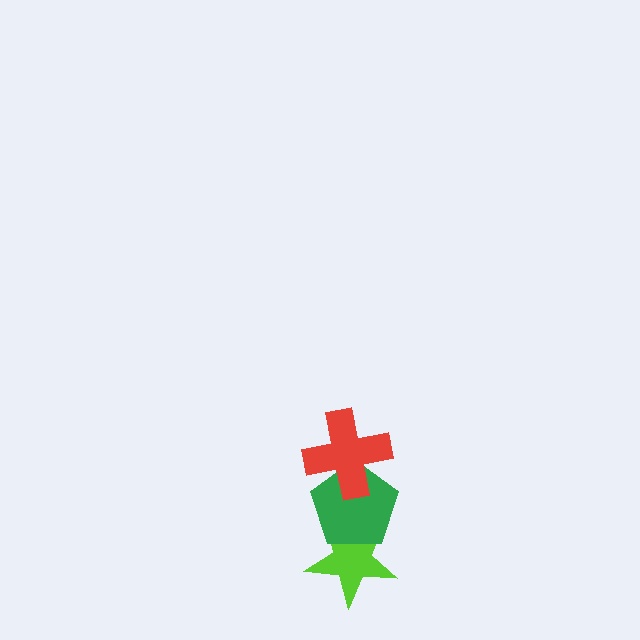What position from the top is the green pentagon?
The green pentagon is 2nd from the top.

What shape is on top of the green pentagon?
The red cross is on top of the green pentagon.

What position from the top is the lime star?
The lime star is 3rd from the top.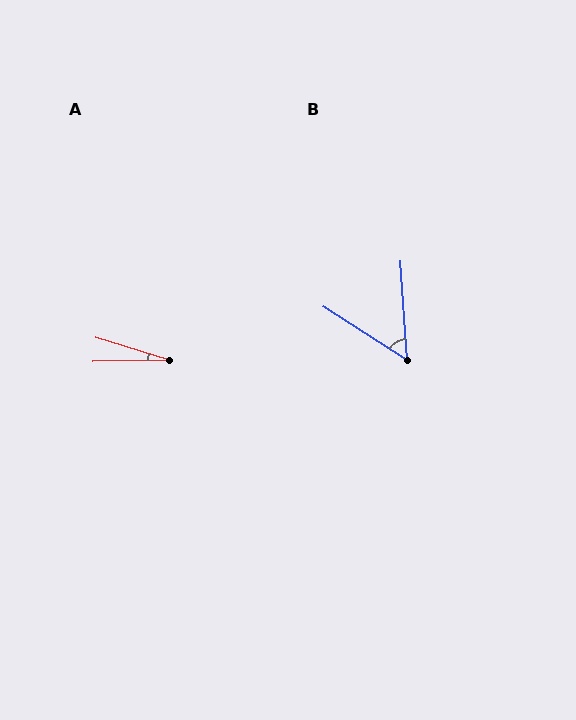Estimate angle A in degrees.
Approximately 19 degrees.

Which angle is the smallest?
A, at approximately 19 degrees.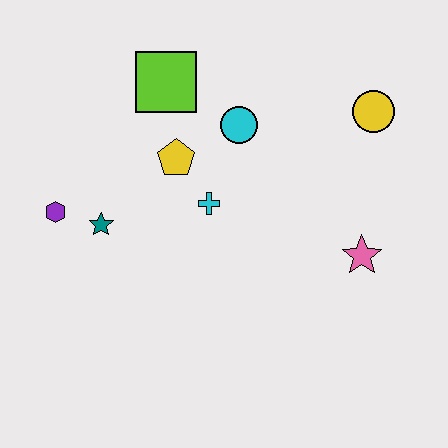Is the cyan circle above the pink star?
Yes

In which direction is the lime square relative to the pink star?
The lime square is to the left of the pink star.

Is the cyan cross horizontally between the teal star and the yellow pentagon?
No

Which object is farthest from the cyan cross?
The yellow circle is farthest from the cyan cross.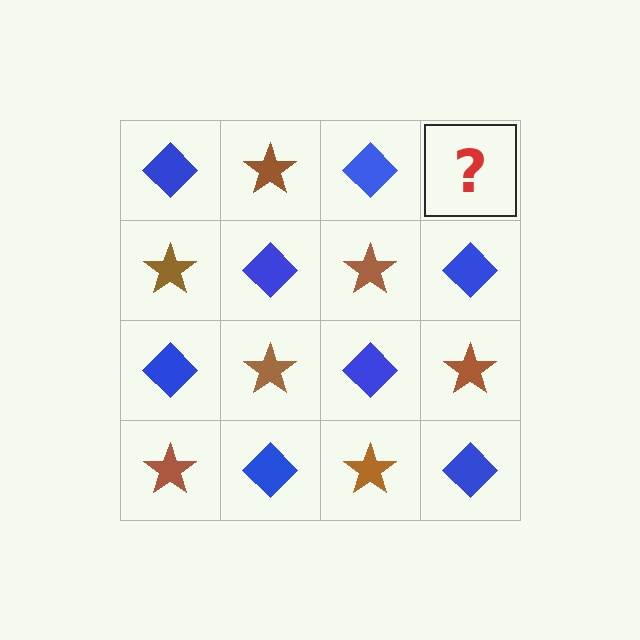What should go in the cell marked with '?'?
The missing cell should contain a brown star.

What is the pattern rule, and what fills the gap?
The rule is that it alternates blue diamond and brown star in a checkerboard pattern. The gap should be filled with a brown star.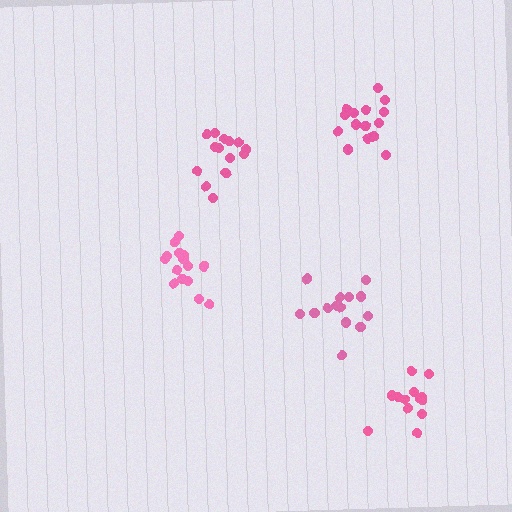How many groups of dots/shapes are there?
There are 5 groups.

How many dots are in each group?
Group 1: 16 dots, Group 2: 15 dots, Group 3: 13 dots, Group 4: 14 dots, Group 5: 14 dots (72 total).